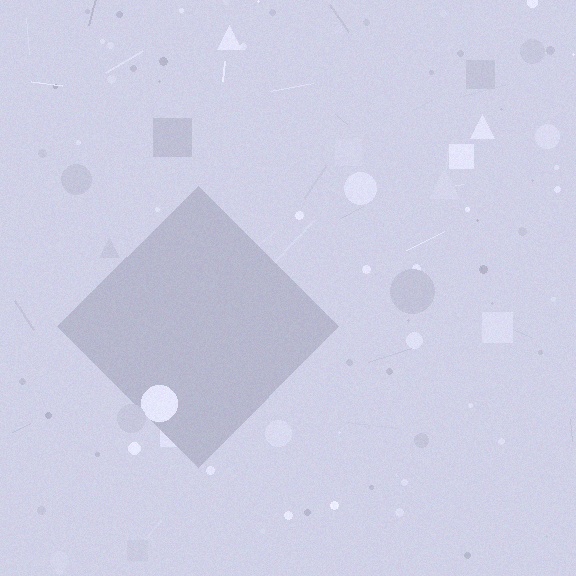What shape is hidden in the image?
A diamond is hidden in the image.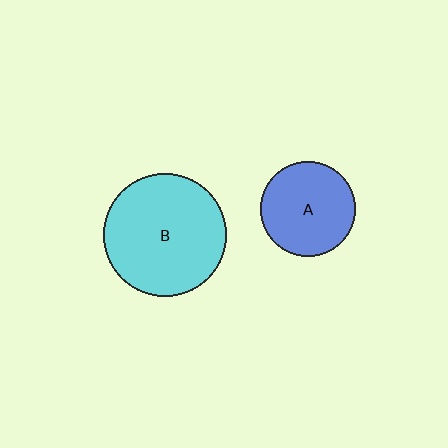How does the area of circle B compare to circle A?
Approximately 1.7 times.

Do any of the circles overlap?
No, none of the circles overlap.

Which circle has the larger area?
Circle B (cyan).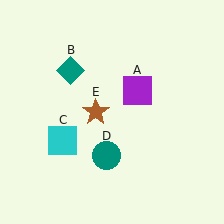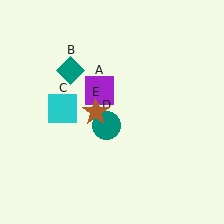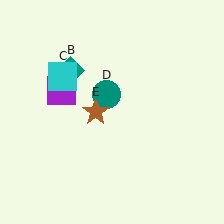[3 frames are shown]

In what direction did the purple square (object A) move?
The purple square (object A) moved left.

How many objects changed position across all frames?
3 objects changed position: purple square (object A), cyan square (object C), teal circle (object D).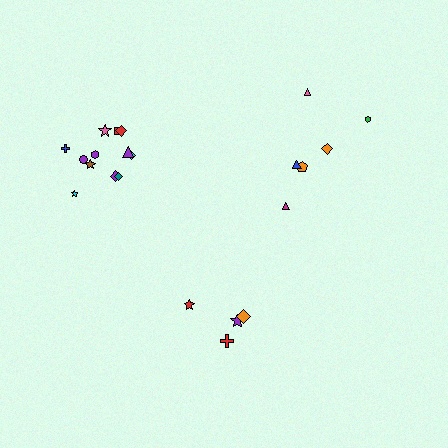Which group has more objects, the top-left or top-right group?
The top-left group.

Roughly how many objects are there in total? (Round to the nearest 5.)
Roughly 20 objects in total.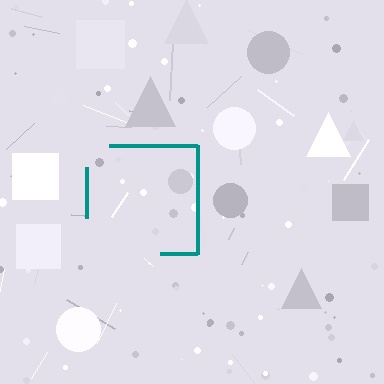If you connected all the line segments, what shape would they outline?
They would outline a square.